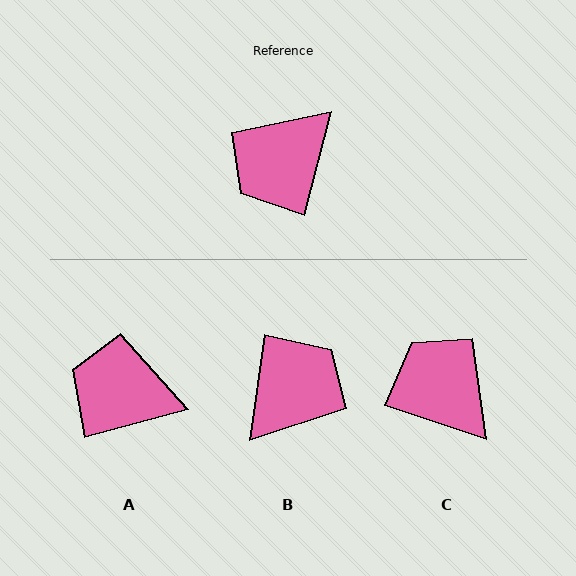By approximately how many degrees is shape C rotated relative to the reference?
Approximately 94 degrees clockwise.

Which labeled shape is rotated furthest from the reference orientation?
B, about 174 degrees away.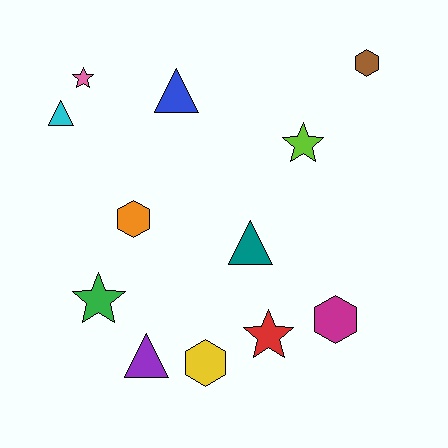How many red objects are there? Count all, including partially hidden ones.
There is 1 red object.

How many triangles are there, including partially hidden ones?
There are 4 triangles.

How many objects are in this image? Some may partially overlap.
There are 12 objects.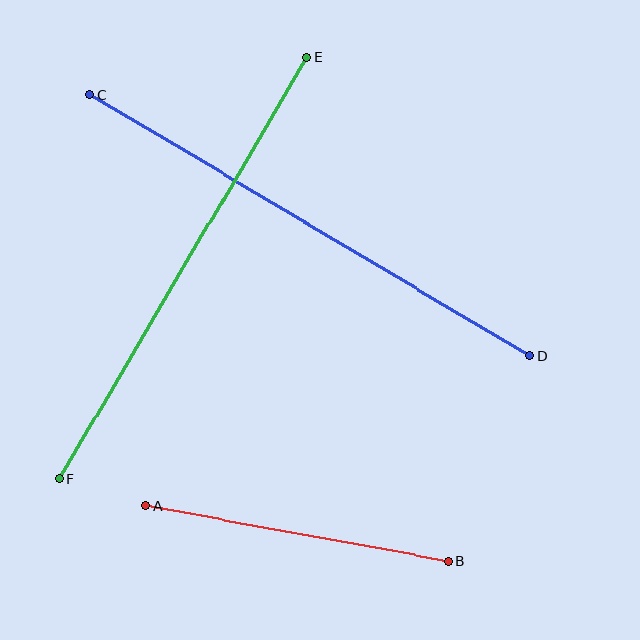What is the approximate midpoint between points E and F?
The midpoint is at approximately (183, 268) pixels.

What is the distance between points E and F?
The distance is approximately 489 pixels.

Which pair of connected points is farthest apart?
Points C and D are farthest apart.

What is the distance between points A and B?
The distance is approximately 307 pixels.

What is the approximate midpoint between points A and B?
The midpoint is at approximately (297, 533) pixels.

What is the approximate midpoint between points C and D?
The midpoint is at approximately (310, 225) pixels.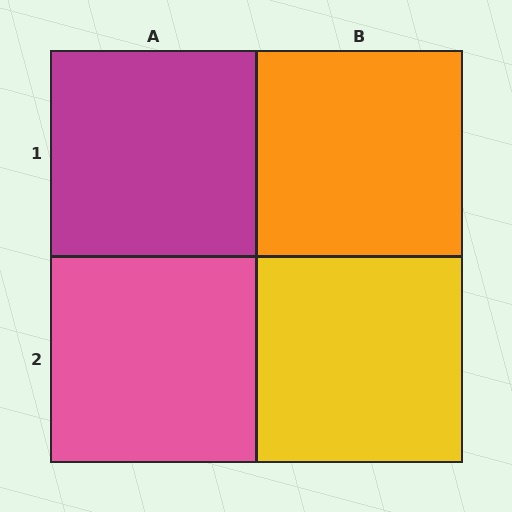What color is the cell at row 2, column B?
Yellow.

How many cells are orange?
1 cell is orange.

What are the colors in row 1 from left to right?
Magenta, orange.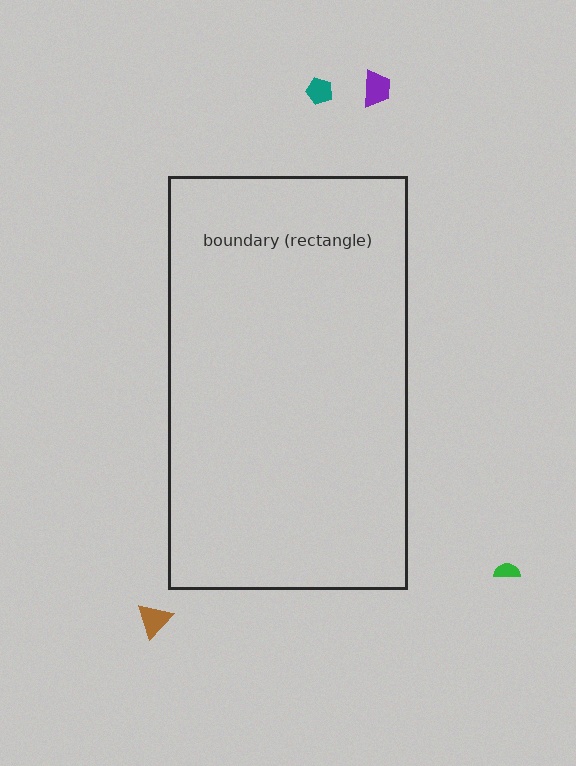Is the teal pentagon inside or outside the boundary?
Outside.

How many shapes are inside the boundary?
0 inside, 4 outside.